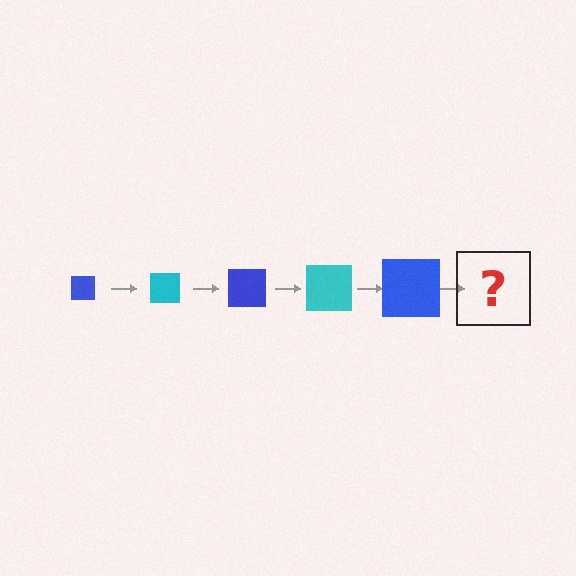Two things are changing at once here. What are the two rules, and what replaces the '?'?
The two rules are that the square grows larger each step and the color cycles through blue and cyan. The '?' should be a cyan square, larger than the previous one.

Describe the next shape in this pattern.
It should be a cyan square, larger than the previous one.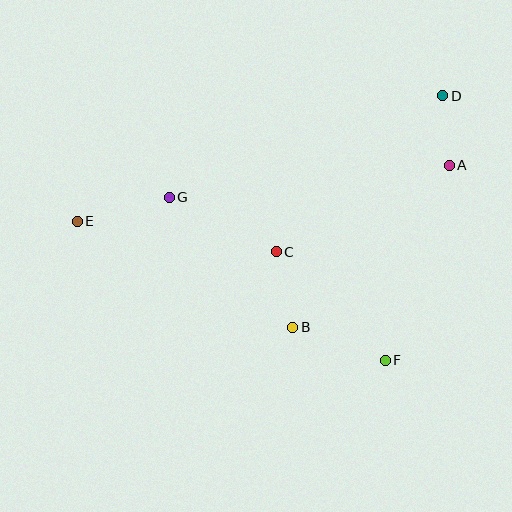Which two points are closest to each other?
Points A and D are closest to each other.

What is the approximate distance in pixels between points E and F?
The distance between E and F is approximately 338 pixels.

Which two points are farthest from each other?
Points D and E are farthest from each other.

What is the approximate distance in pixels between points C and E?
The distance between C and E is approximately 201 pixels.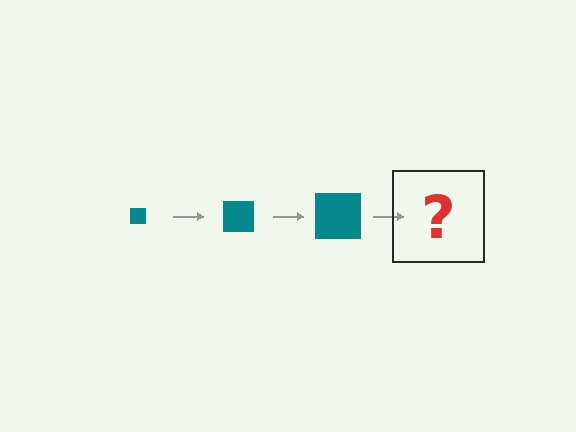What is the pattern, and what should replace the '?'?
The pattern is that the square gets progressively larger each step. The '?' should be a teal square, larger than the previous one.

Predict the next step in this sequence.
The next step is a teal square, larger than the previous one.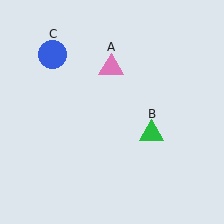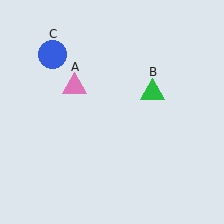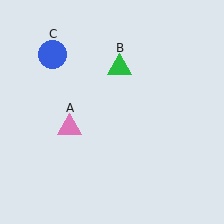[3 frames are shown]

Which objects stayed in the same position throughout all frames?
Blue circle (object C) remained stationary.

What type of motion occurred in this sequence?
The pink triangle (object A), green triangle (object B) rotated counterclockwise around the center of the scene.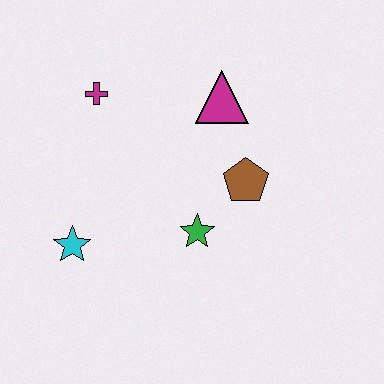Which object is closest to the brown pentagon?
The green star is closest to the brown pentagon.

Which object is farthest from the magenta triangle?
The cyan star is farthest from the magenta triangle.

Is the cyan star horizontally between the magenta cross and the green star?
No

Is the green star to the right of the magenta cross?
Yes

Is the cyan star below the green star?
Yes